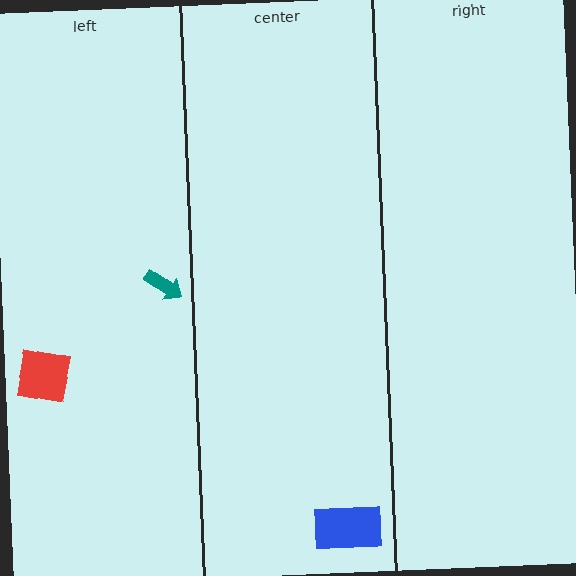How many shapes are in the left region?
2.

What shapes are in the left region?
The teal arrow, the red square.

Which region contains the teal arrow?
The left region.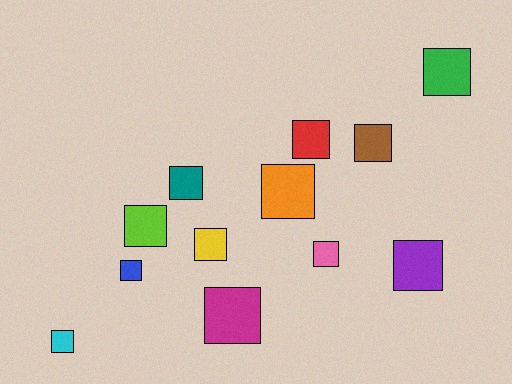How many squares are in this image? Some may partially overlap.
There are 12 squares.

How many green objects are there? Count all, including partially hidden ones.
There is 1 green object.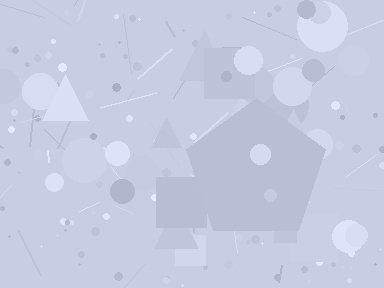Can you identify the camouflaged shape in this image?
The camouflaged shape is a pentagon.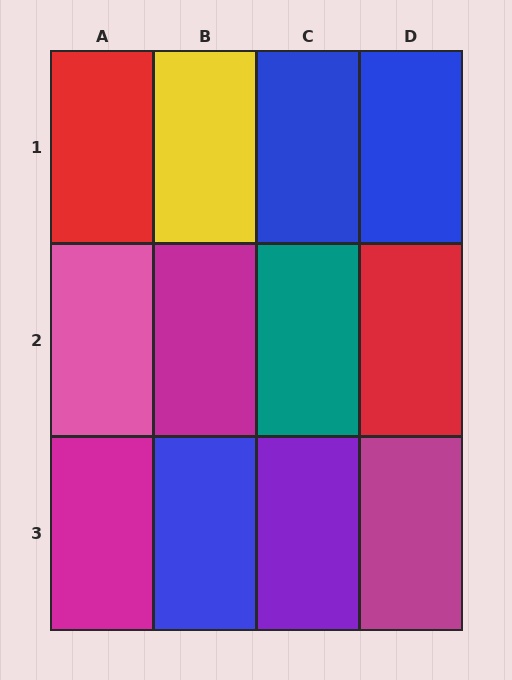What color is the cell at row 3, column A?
Magenta.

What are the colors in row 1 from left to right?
Red, yellow, blue, blue.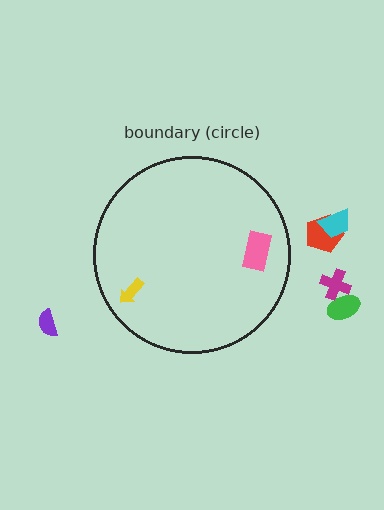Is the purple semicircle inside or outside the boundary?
Outside.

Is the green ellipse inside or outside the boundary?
Outside.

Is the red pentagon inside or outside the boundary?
Outside.